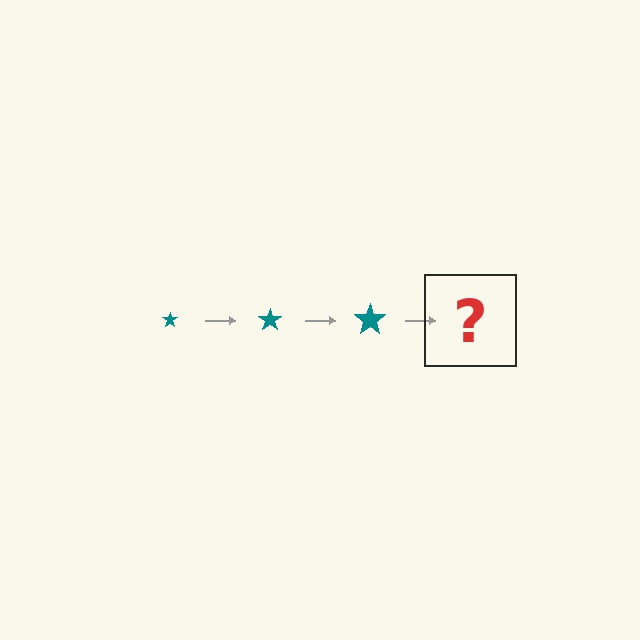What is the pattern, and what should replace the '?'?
The pattern is that the star gets progressively larger each step. The '?' should be a teal star, larger than the previous one.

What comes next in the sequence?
The next element should be a teal star, larger than the previous one.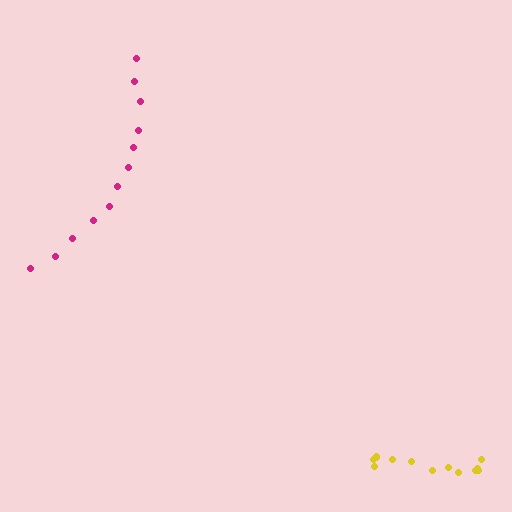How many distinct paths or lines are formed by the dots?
There are 2 distinct paths.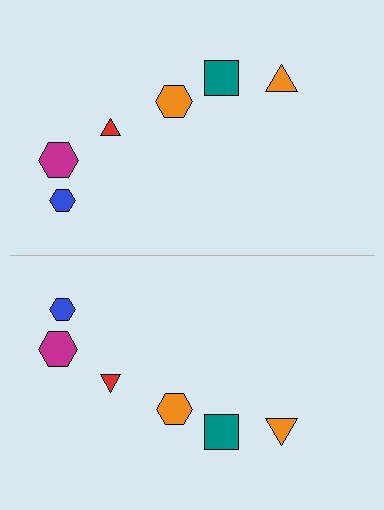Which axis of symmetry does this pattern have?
The pattern has a horizontal axis of symmetry running through the center of the image.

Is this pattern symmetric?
Yes, this pattern has bilateral (reflection) symmetry.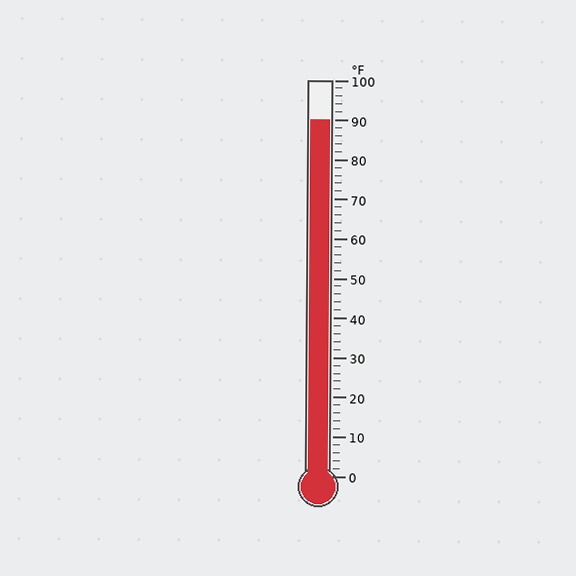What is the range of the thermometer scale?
The thermometer scale ranges from 0°F to 100°F.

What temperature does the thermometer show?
The thermometer shows approximately 90°F.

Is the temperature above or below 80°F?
The temperature is above 80°F.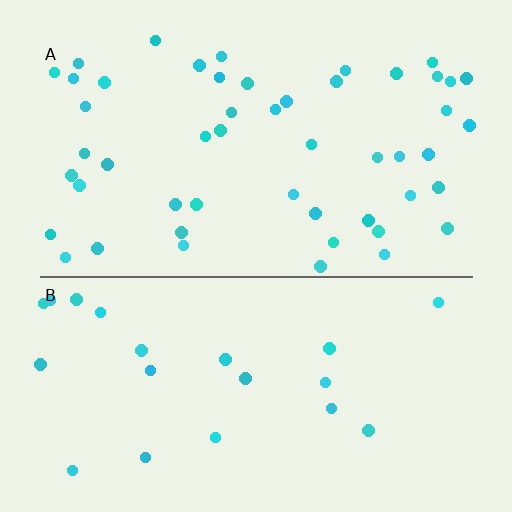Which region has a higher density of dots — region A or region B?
A (the top).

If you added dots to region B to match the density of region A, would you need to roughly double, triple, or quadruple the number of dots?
Approximately double.